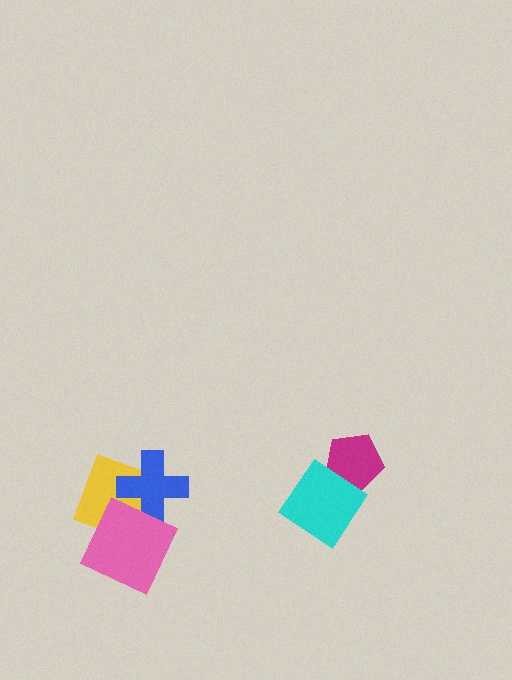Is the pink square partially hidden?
No, no other shape covers it.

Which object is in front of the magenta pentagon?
The cyan diamond is in front of the magenta pentagon.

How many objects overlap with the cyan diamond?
1 object overlaps with the cyan diamond.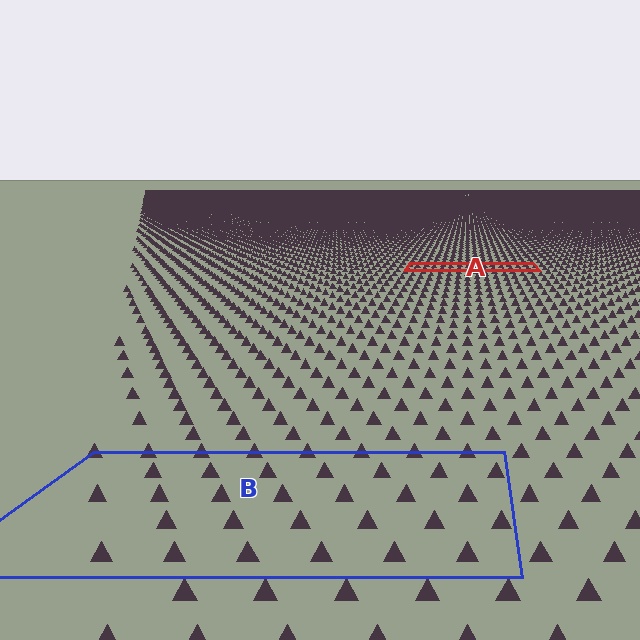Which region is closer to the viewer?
Region B is closer. The texture elements there are larger and more spread out.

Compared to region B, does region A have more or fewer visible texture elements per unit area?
Region A has more texture elements per unit area — they are packed more densely because it is farther away.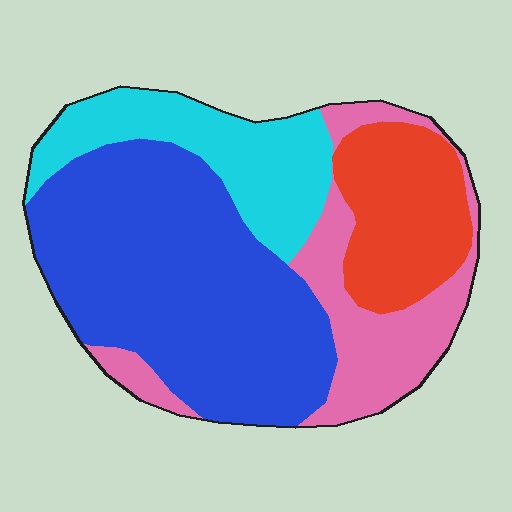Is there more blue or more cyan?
Blue.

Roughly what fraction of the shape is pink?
Pink covers around 20% of the shape.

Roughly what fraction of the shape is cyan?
Cyan covers 18% of the shape.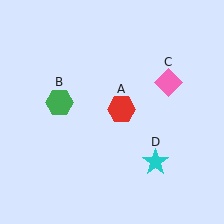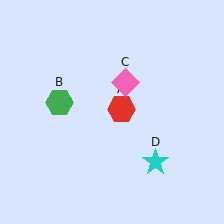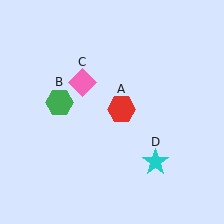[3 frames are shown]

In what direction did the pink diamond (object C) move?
The pink diamond (object C) moved left.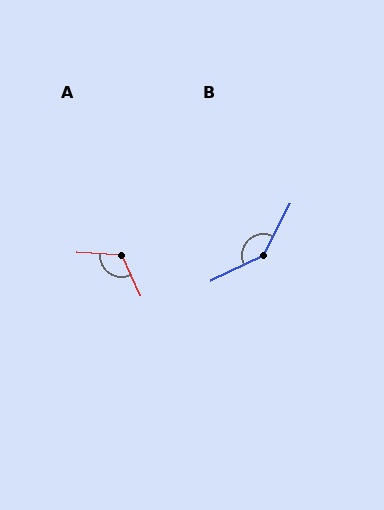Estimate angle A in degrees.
Approximately 118 degrees.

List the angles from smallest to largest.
A (118°), B (143°).